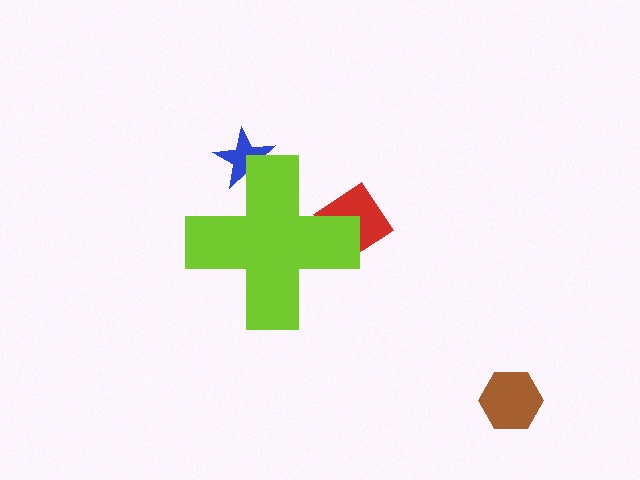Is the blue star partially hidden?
Yes, the blue star is partially hidden behind the lime cross.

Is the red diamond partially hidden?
Yes, the red diamond is partially hidden behind the lime cross.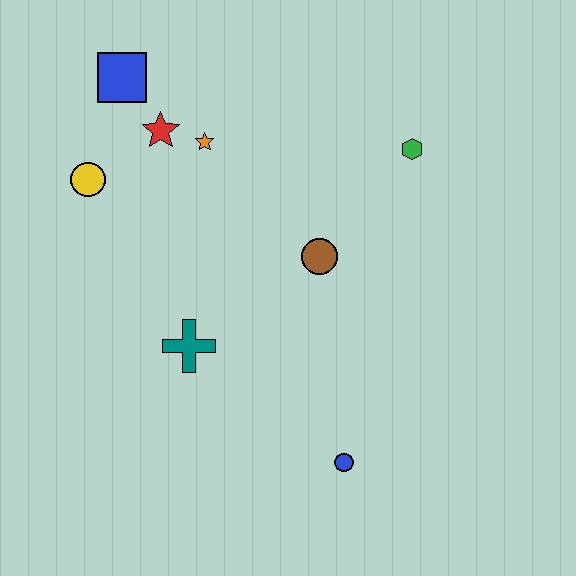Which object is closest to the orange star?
The red star is closest to the orange star.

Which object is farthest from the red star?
The blue circle is farthest from the red star.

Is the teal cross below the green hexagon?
Yes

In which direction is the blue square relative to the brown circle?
The blue square is to the left of the brown circle.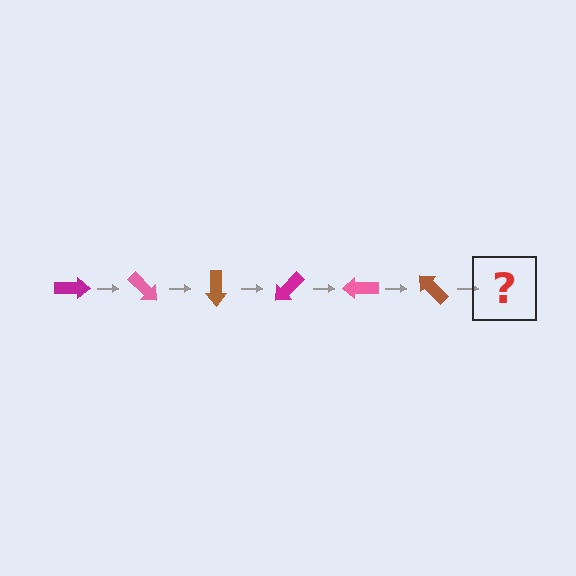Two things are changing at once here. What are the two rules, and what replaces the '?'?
The two rules are that it rotates 45 degrees each step and the color cycles through magenta, pink, and brown. The '?' should be a magenta arrow, rotated 270 degrees from the start.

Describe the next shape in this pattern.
It should be a magenta arrow, rotated 270 degrees from the start.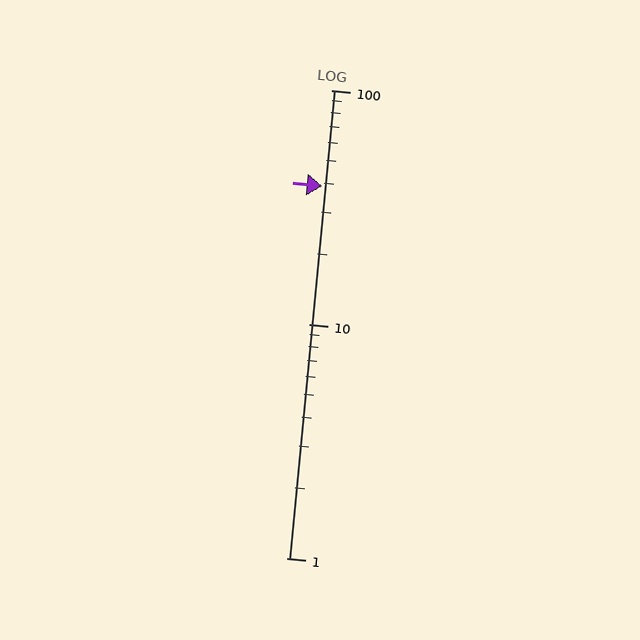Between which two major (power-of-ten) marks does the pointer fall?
The pointer is between 10 and 100.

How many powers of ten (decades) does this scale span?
The scale spans 2 decades, from 1 to 100.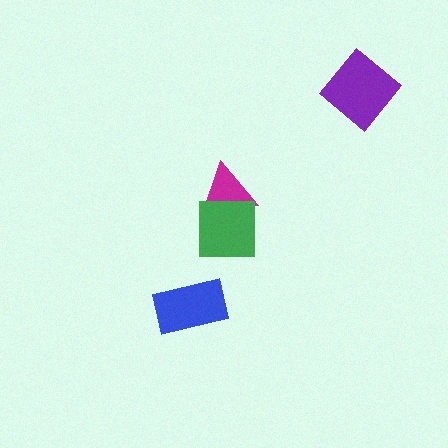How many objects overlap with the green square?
1 object overlaps with the green square.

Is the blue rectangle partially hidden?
No, no other shape covers it.